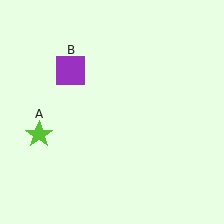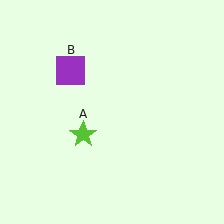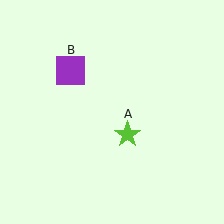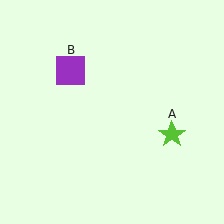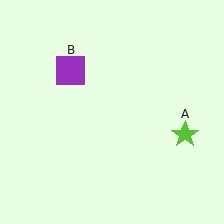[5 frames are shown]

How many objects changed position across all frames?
1 object changed position: lime star (object A).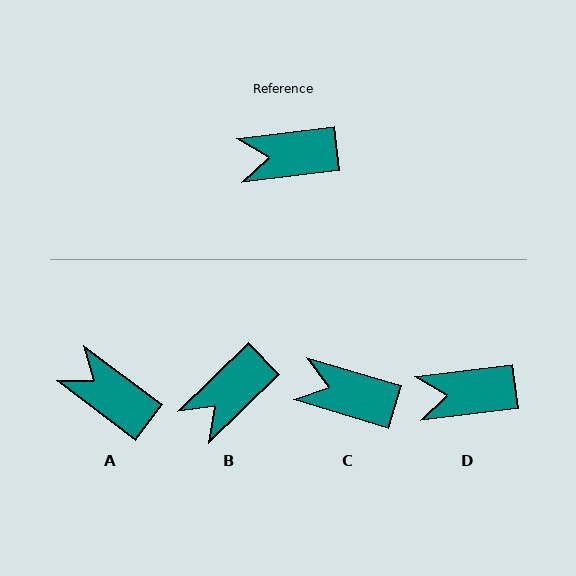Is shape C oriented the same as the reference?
No, it is off by about 24 degrees.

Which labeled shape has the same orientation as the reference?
D.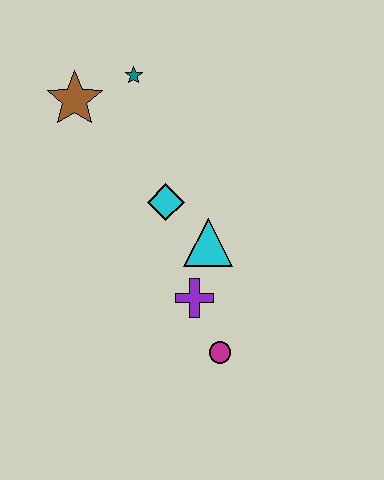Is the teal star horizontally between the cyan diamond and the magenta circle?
No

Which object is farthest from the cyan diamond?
The magenta circle is farthest from the cyan diamond.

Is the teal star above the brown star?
Yes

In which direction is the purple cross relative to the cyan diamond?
The purple cross is below the cyan diamond.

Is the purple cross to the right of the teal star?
Yes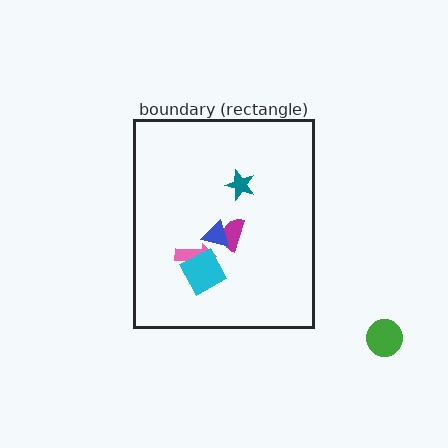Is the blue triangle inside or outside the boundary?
Inside.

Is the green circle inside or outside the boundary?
Outside.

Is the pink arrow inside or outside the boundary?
Inside.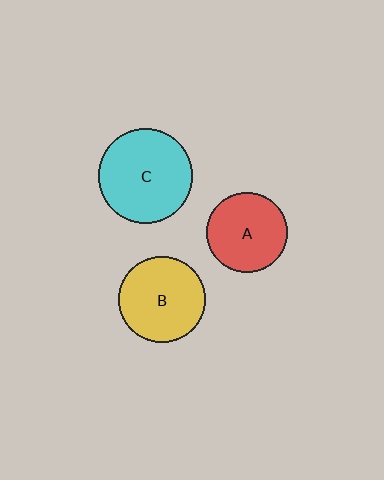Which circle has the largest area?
Circle C (cyan).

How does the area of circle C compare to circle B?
Approximately 1.2 times.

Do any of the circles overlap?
No, none of the circles overlap.